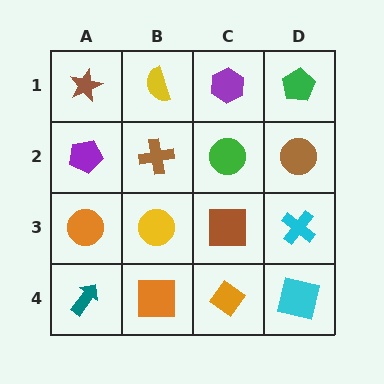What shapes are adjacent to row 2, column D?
A green pentagon (row 1, column D), a cyan cross (row 3, column D), a green circle (row 2, column C).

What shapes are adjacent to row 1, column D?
A brown circle (row 2, column D), a purple hexagon (row 1, column C).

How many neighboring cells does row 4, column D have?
2.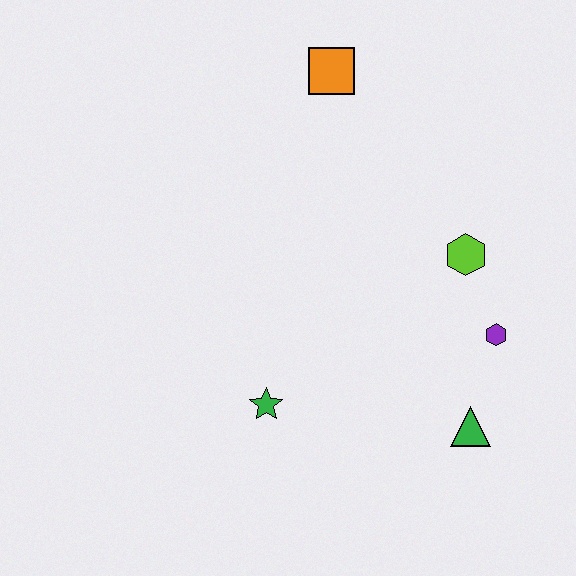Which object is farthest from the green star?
The orange square is farthest from the green star.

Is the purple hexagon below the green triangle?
No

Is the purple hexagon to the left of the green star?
No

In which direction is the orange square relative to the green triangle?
The orange square is above the green triangle.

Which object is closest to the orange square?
The lime hexagon is closest to the orange square.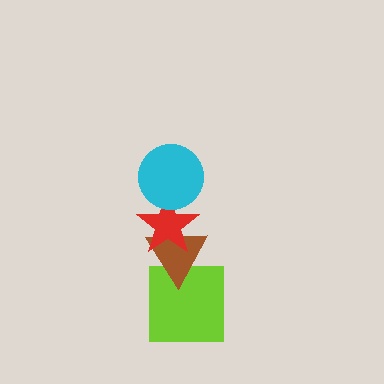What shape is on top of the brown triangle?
The red star is on top of the brown triangle.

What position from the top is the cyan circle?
The cyan circle is 1st from the top.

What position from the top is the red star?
The red star is 2nd from the top.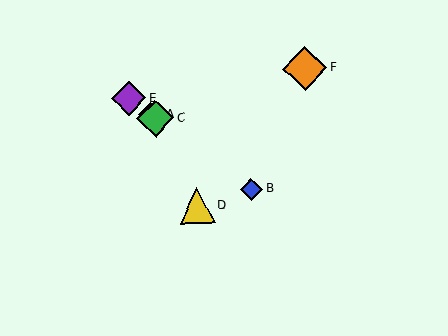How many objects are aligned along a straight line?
4 objects (A, B, C, E) are aligned along a straight line.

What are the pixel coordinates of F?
Object F is at (305, 68).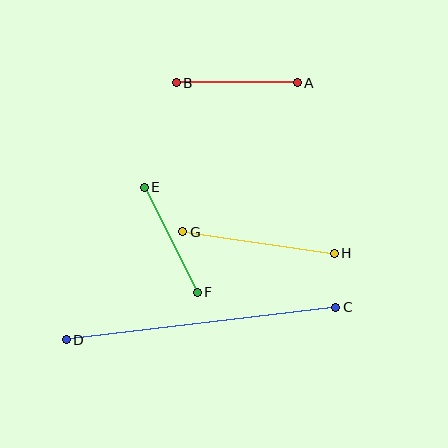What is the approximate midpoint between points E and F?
The midpoint is at approximately (171, 240) pixels.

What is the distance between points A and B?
The distance is approximately 121 pixels.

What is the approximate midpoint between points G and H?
The midpoint is at approximately (259, 242) pixels.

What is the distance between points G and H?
The distance is approximately 153 pixels.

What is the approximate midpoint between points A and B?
The midpoint is at approximately (237, 83) pixels.